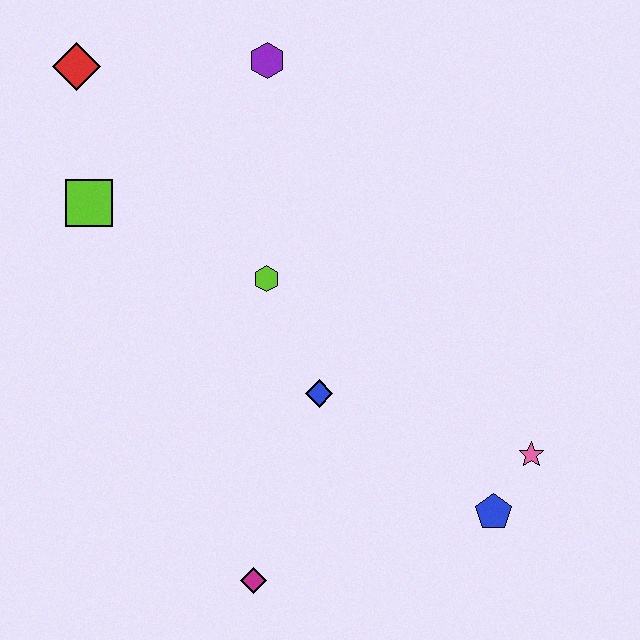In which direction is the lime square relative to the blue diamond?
The lime square is to the left of the blue diamond.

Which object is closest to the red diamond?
The lime square is closest to the red diamond.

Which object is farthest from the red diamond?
The blue pentagon is farthest from the red diamond.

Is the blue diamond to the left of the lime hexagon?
No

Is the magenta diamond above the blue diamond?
No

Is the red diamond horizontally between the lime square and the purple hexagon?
No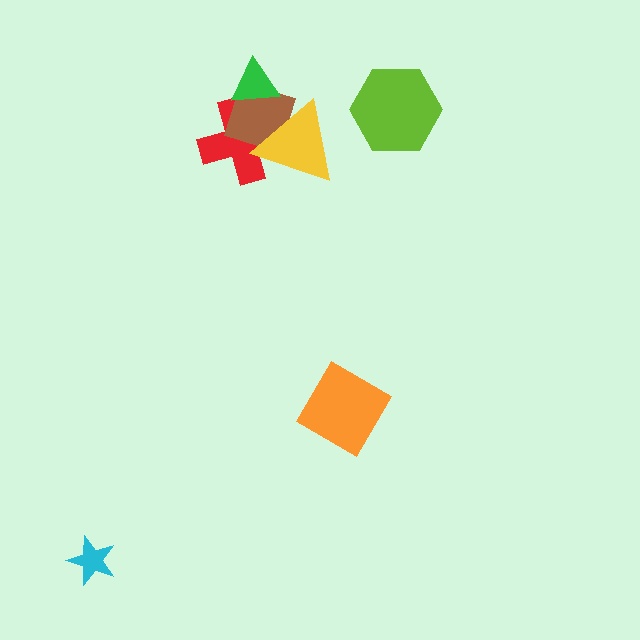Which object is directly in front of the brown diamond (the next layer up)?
The green triangle is directly in front of the brown diamond.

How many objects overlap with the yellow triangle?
2 objects overlap with the yellow triangle.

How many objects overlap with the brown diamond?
3 objects overlap with the brown diamond.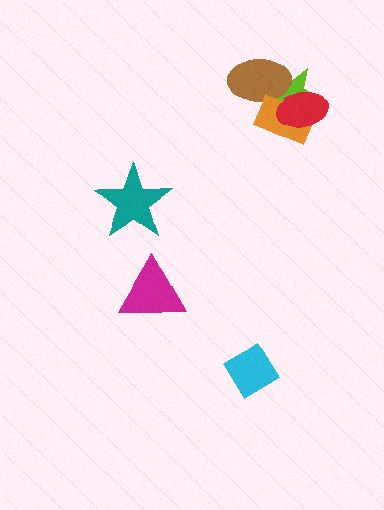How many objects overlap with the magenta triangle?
0 objects overlap with the magenta triangle.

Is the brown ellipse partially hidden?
Yes, it is partially covered by another shape.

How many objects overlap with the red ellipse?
3 objects overlap with the red ellipse.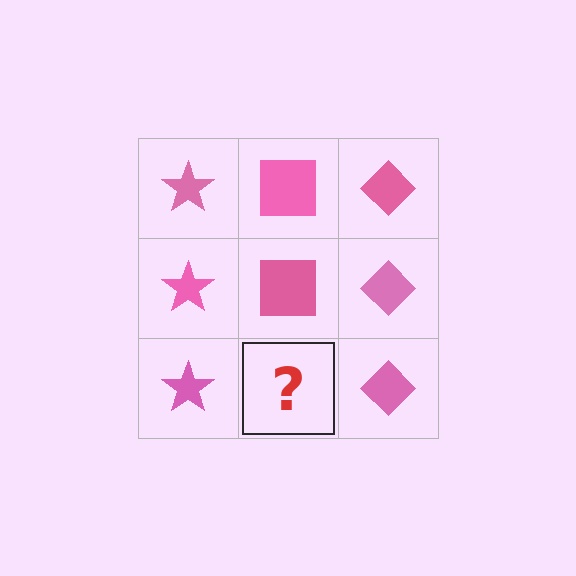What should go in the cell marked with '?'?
The missing cell should contain a pink square.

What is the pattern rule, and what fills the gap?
The rule is that each column has a consistent shape. The gap should be filled with a pink square.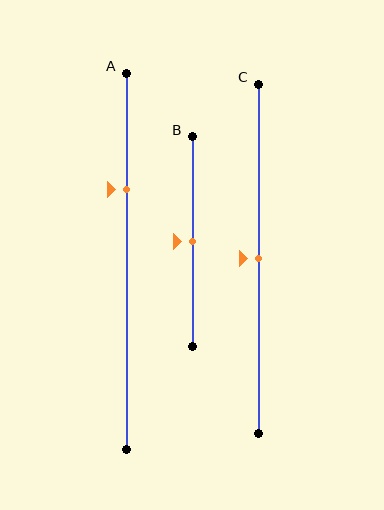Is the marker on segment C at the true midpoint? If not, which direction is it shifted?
Yes, the marker on segment C is at the true midpoint.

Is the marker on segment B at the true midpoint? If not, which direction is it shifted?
Yes, the marker on segment B is at the true midpoint.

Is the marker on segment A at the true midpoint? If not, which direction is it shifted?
No, the marker on segment A is shifted upward by about 19% of the segment length.